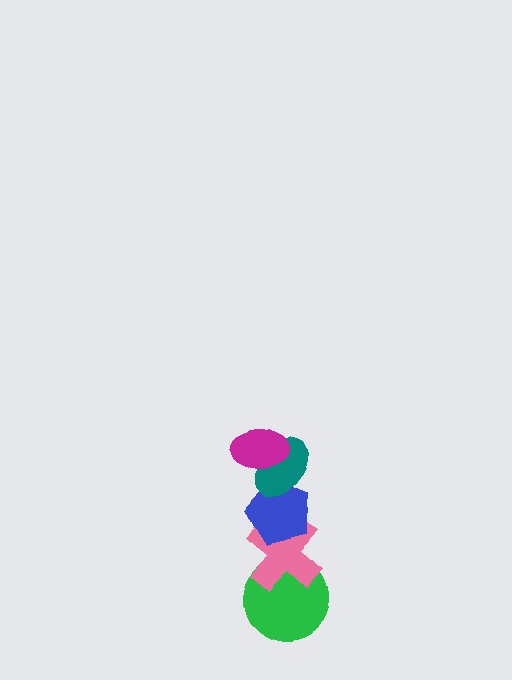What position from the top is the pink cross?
The pink cross is 4th from the top.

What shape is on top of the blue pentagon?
The teal ellipse is on top of the blue pentagon.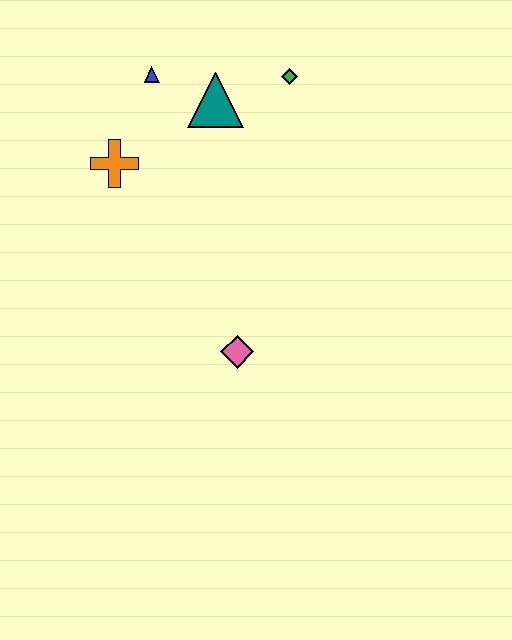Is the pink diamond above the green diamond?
No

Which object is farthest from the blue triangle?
The pink diamond is farthest from the blue triangle.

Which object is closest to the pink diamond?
The orange cross is closest to the pink diamond.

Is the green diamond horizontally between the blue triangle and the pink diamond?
No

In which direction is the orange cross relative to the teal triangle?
The orange cross is to the left of the teal triangle.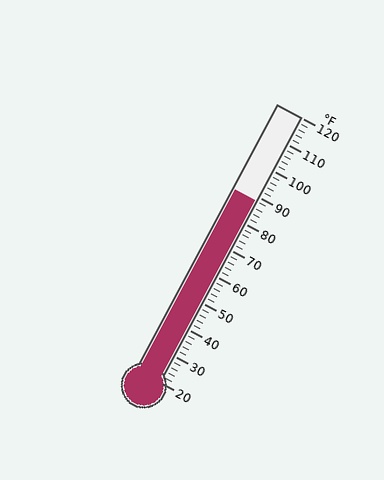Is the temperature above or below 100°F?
The temperature is below 100°F.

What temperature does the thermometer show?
The thermometer shows approximately 88°F.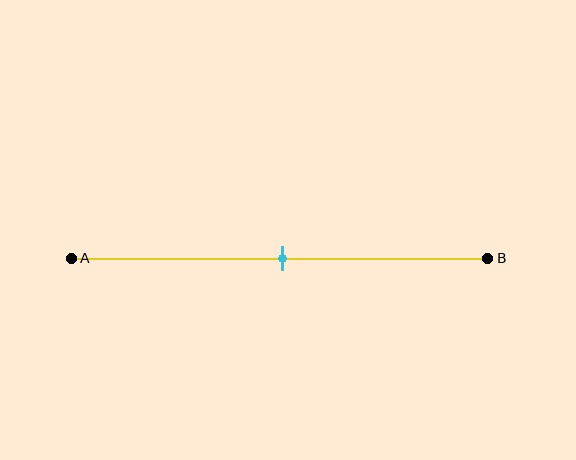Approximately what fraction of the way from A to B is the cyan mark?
The cyan mark is approximately 50% of the way from A to B.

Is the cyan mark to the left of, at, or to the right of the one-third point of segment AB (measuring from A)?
The cyan mark is to the right of the one-third point of segment AB.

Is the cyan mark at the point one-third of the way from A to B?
No, the mark is at about 50% from A, not at the 33% one-third point.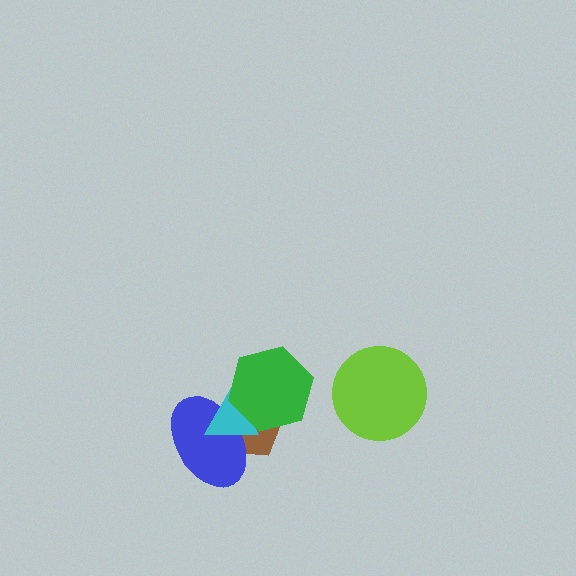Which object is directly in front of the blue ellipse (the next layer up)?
The cyan triangle is directly in front of the blue ellipse.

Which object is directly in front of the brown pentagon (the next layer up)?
The blue ellipse is directly in front of the brown pentagon.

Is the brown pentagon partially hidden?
Yes, it is partially covered by another shape.